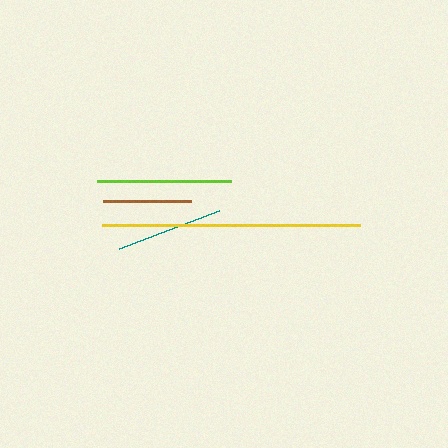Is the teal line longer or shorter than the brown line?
The teal line is longer than the brown line.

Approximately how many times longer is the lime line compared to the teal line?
The lime line is approximately 1.3 times the length of the teal line.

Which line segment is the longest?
The yellow line is the longest at approximately 258 pixels.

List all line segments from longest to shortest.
From longest to shortest: yellow, lime, teal, brown.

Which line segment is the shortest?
The brown line is the shortest at approximately 88 pixels.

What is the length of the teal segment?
The teal segment is approximately 107 pixels long.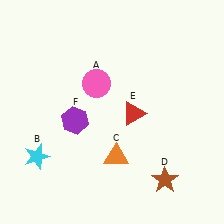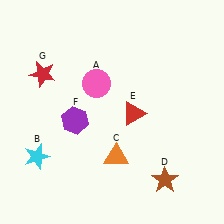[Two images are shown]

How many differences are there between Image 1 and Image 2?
There is 1 difference between the two images.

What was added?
A red star (G) was added in Image 2.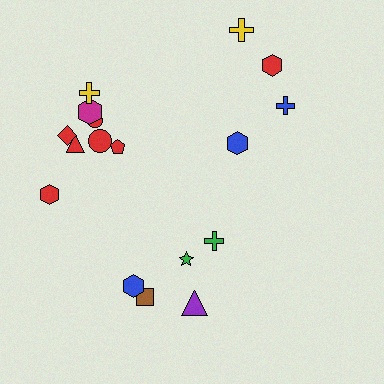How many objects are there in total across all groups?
There are 17 objects.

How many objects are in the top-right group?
There are 4 objects.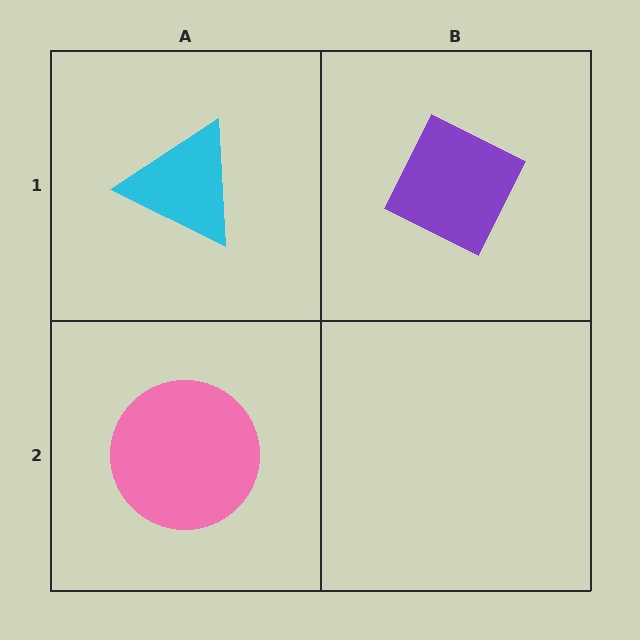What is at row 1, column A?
A cyan triangle.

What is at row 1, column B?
A purple diamond.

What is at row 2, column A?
A pink circle.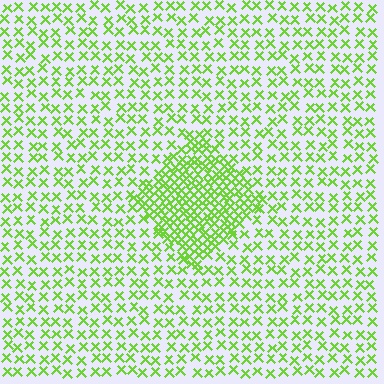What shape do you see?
I see a diamond.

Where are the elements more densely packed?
The elements are more densely packed inside the diamond boundary.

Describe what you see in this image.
The image contains small lime elements arranged at two different densities. A diamond-shaped region is visible where the elements are more densely packed than the surrounding area.